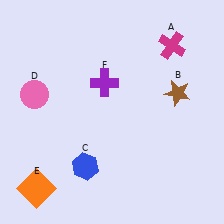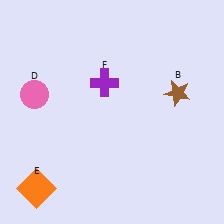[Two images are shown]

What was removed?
The magenta cross (A), the blue hexagon (C) were removed in Image 2.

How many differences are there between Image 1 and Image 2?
There are 2 differences between the two images.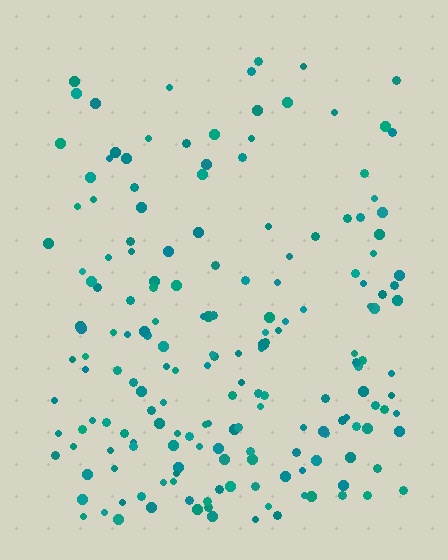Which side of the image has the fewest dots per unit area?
The top.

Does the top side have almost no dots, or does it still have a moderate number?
Still a moderate number, just noticeably fewer than the bottom.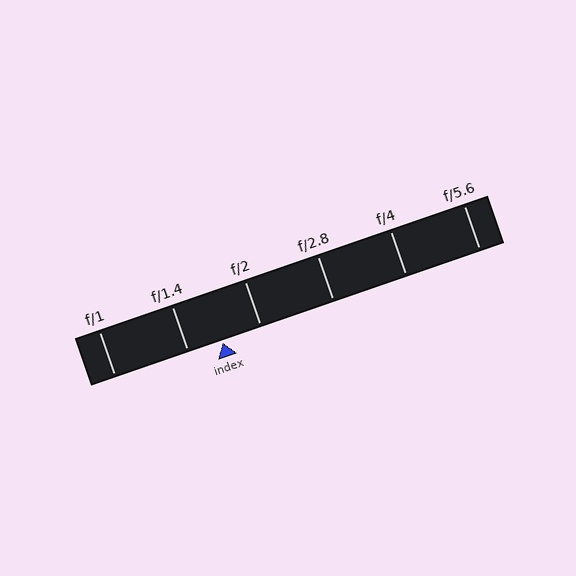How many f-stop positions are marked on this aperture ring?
There are 6 f-stop positions marked.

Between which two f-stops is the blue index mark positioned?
The index mark is between f/1.4 and f/2.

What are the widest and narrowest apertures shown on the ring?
The widest aperture shown is f/1 and the narrowest is f/5.6.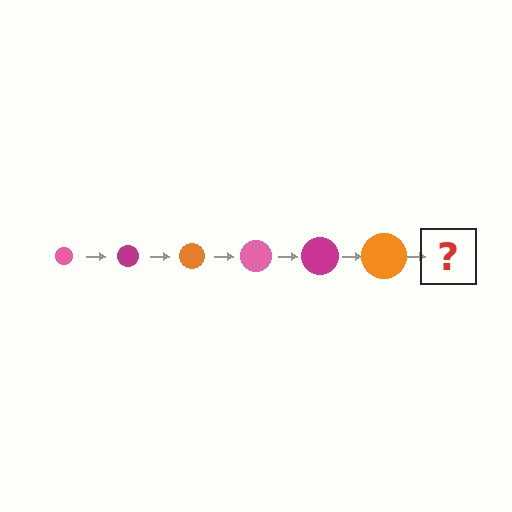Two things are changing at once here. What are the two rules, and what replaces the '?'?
The two rules are that the circle grows larger each step and the color cycles through pink, magenta, and orange. The '?' should be a pink circle, larger than the previous one.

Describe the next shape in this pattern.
It should be a pink circle, larger than the previous one.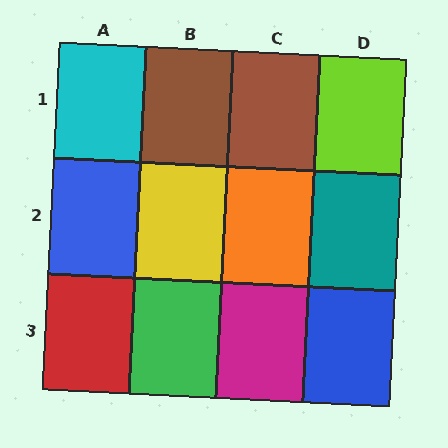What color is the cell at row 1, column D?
Lime.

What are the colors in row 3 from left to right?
Red, green, magenta, blue.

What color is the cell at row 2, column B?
Yellow.